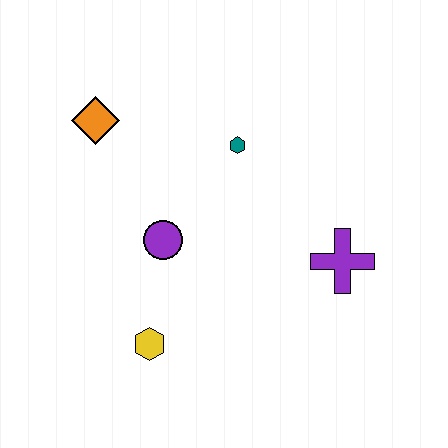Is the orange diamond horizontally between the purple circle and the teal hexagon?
No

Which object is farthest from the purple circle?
The purple cross is farthest from the purple circle.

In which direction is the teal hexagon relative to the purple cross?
The teal hexagon is above the purple cross.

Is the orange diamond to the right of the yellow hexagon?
No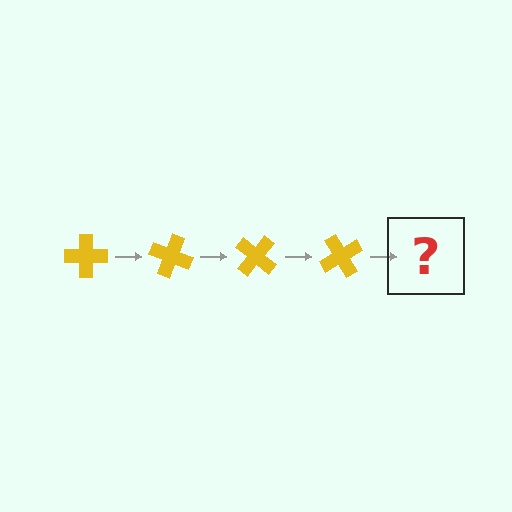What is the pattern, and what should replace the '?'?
The pattern is that the cross rotates 20 degrees each step. The '?' should be a yellow cross rotated 80 degrees.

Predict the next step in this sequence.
The next step is a yellow cross rotated 80 degrees.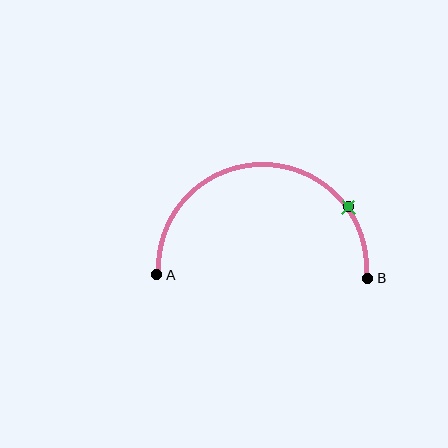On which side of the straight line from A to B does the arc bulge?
The arc bulges above the straight line connecting A and B.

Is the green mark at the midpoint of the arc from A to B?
No. The green mark lies on the arc but is closer to endpoint B. The arc midpoint would be at the point on the curve equidistant along the arc from both A and B.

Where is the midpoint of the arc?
The arc midpoint is the point on the curve farthest from the straight line joining A and B. It sits above that line.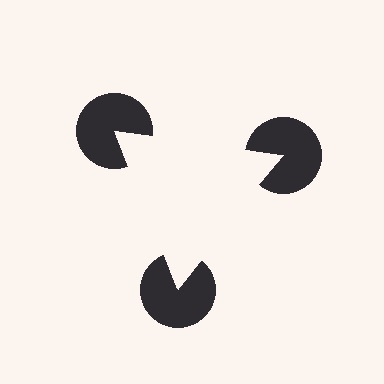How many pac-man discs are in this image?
There are 3 — one at each vertex of the illusory triangle.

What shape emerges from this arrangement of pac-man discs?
An illusory triangle — its edges are inferred from the aligned wedge cuts in the pac-man discs, not physically drawn.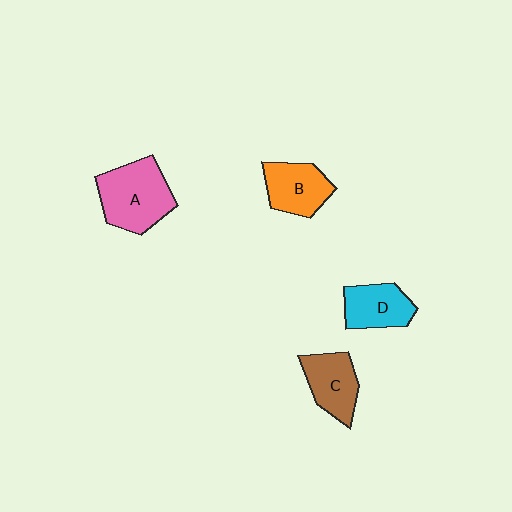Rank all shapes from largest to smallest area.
From largest to smallest: A (pink), B (orange), C (brown), D (cyan).